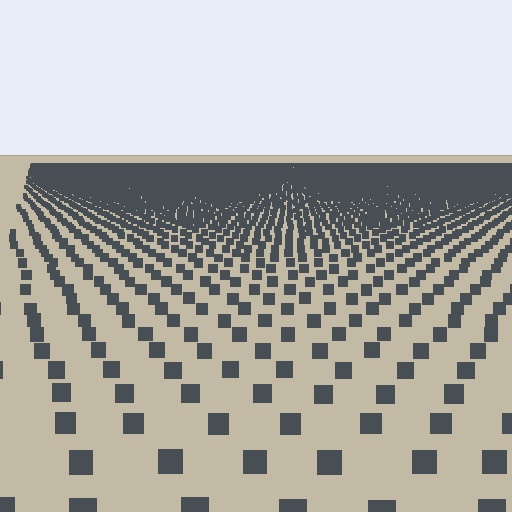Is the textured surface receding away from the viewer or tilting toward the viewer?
The surface is receding away from the viewer. Texture elements get smaller and denser toward the top.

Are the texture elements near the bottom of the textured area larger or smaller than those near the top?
Larger. Near the bottom, elements are closer to the viewer and appear at a bigger on-screen size.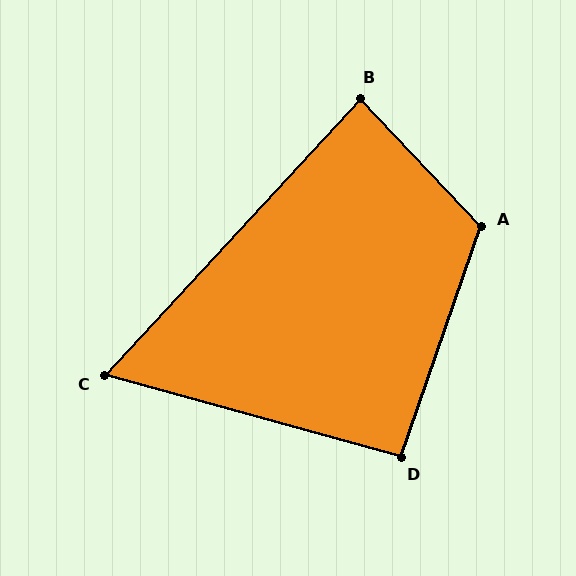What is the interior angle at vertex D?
Approximately 94 degrees (approximately right).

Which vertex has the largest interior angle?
A, at approximately 117 degrees.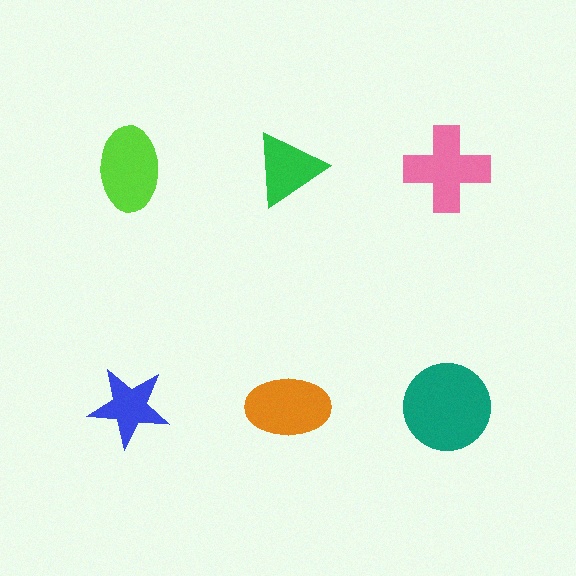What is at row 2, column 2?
An orange ellipse.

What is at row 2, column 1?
A blue star.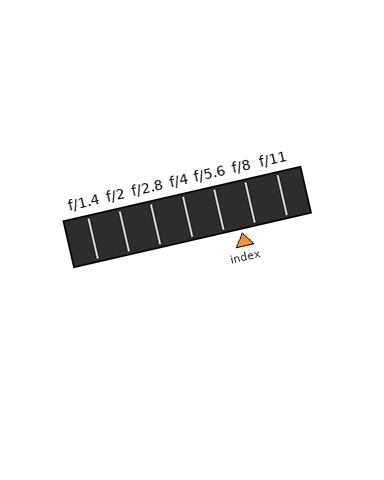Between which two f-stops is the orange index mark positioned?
The index mark is between f/5.6 and f/8.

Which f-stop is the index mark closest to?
The index mark is closest to f/8.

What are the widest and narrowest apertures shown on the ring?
The widest aperture shown is f/1.4 and the narrowest is f/11.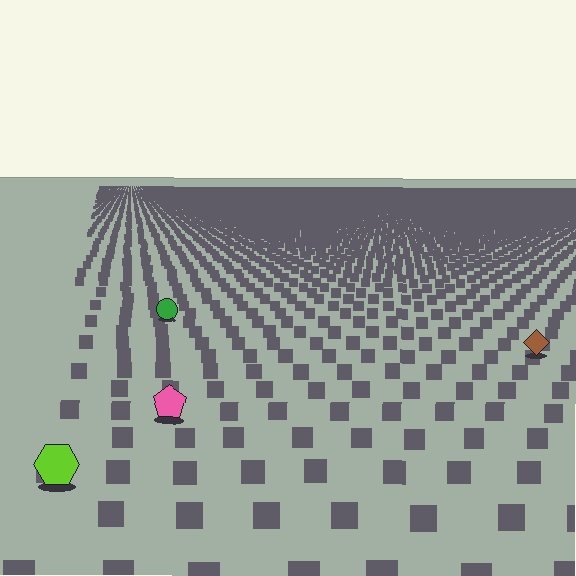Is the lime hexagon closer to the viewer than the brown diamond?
Yes. The lime hexagon is closer — you can tell from the texture gradient: the ground texture is coarser near it.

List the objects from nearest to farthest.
From nearest to farthest: the lime hexagon, the pink pentagon, the brown diamond, the green circle.